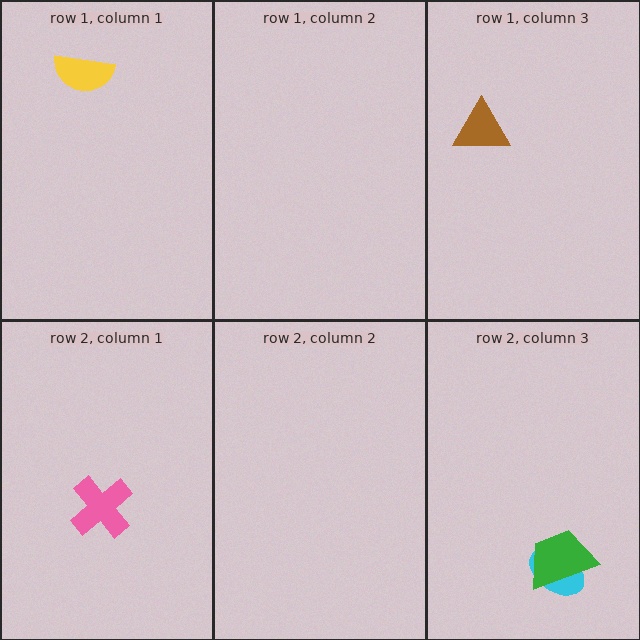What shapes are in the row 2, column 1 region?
The pink cross.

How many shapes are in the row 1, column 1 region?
1.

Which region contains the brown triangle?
The row 1, column 3 region.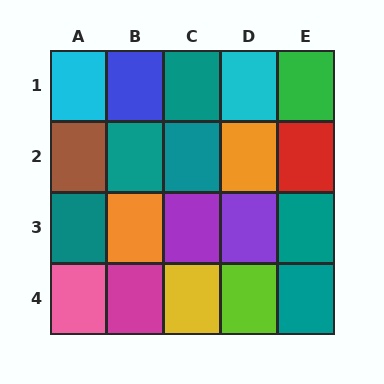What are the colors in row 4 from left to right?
Pink, magenta, yellow, lime, teal.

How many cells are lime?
1 cell is lime.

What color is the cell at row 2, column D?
Orange.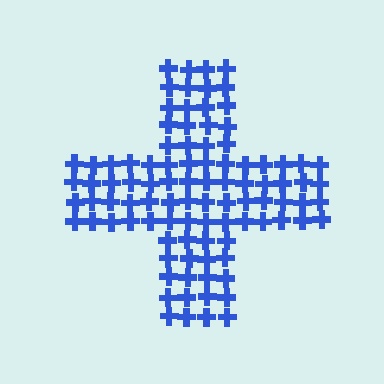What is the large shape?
The large shape is a cross.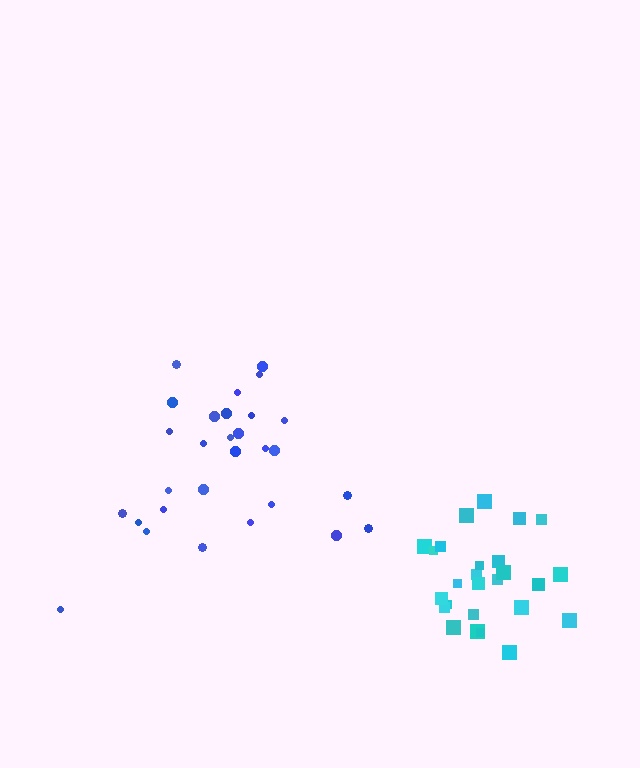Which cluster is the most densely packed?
Cyan.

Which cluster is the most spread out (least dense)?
Blue.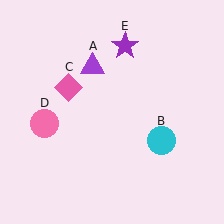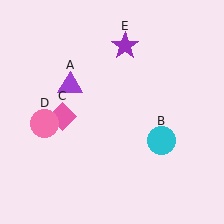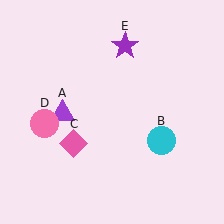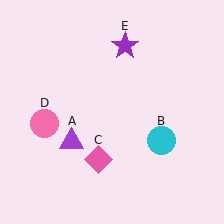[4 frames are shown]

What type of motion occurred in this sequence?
The purple triangle (object A), pink diamond (object C) rotated counterclockwise around the center of the scene.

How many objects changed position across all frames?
2 objects changed position: purple triangle (object A), pink diamond (object C).